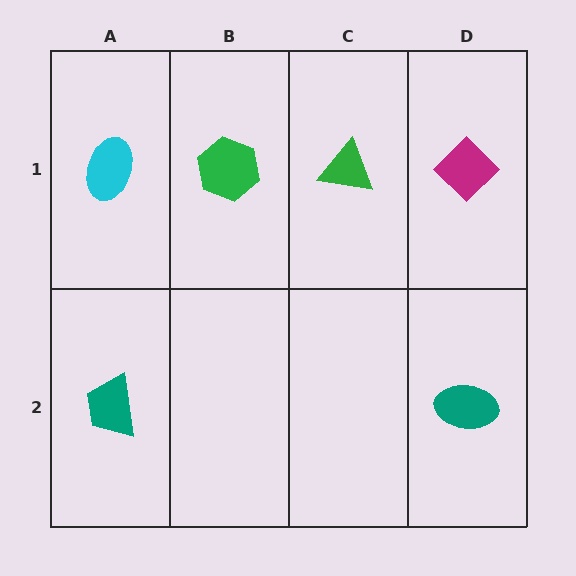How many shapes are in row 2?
2 shapes.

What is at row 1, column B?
A green hexagon.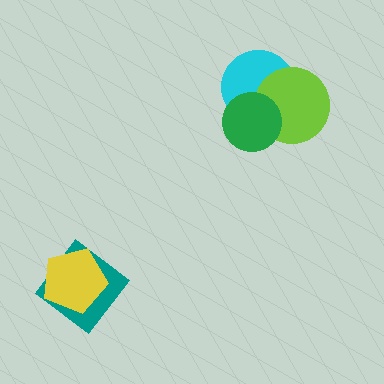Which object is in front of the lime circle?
The green circle is in front of the lime circle.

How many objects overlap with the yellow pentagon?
1 object overlaps with the yellow pentagon.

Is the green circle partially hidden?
No, no other shape covers it.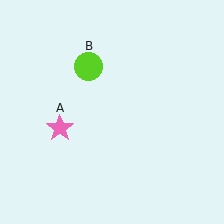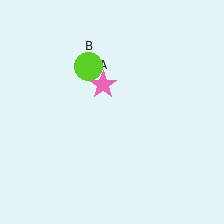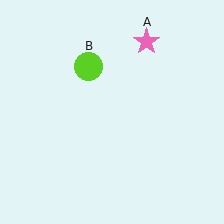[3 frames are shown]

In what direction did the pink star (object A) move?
The pink star (object A) moved up and to the right.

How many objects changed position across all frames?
1 object changed position: pink star (object A).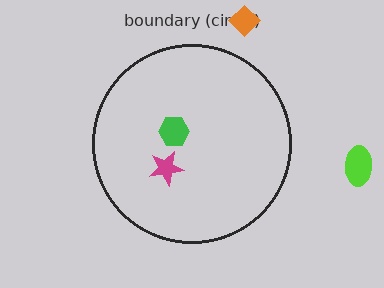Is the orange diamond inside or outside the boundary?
Outside.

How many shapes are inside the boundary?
2 inside, 2 outside.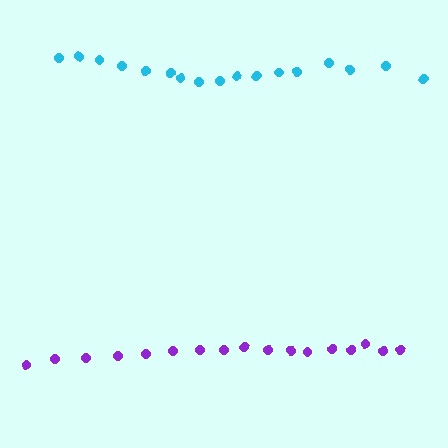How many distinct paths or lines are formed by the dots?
There are 2 distinct paths.